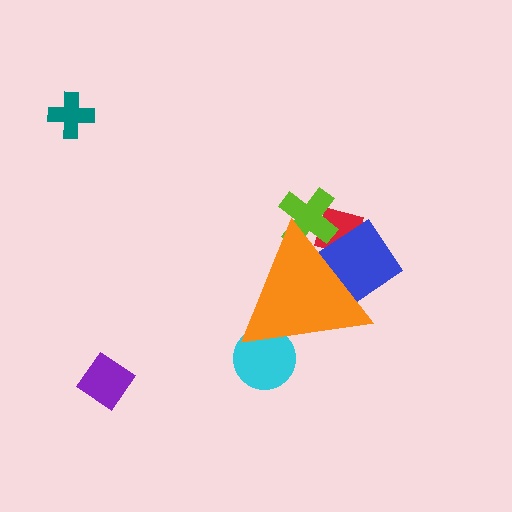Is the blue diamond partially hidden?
Yes, the blue diamond is partially hidden behind the orange triangle.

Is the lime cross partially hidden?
Yes, the lime cross is partially hidden behind the orange triangle.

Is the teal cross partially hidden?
No, the teal cross is fully visible.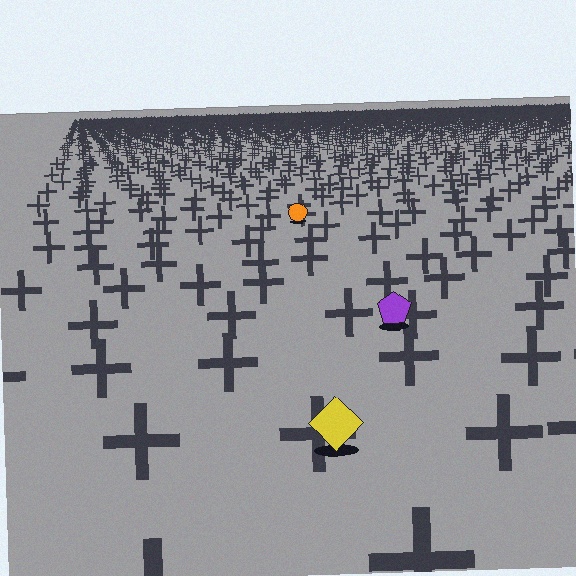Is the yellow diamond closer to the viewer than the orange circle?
Yes. The yellow diamond is closer — you can tell from the texture gradient: the ground texture is coarser near it.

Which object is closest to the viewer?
The yellow diamond is closest. The texture marks near it are larger and more spread out.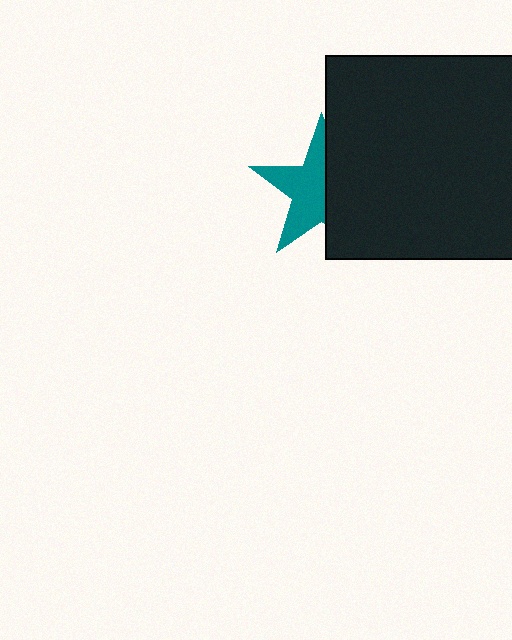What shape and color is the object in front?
The object in front is a black square.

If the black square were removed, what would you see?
You would see the complete teal star.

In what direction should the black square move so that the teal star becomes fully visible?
The black square should move right. That is the shortest direction to clear the overlap and leave the teal star fully visible.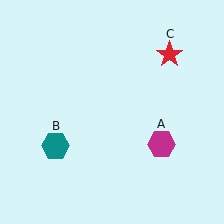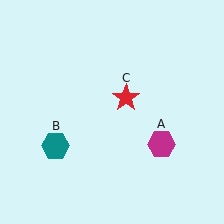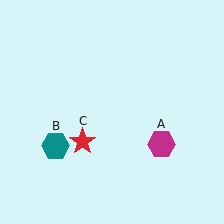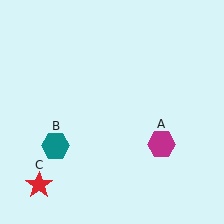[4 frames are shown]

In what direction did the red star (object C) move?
The red star (object C) moved down and to the left.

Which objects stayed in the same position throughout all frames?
Magenta hexagon (object A) and teal hexagon (object B) remained stationary.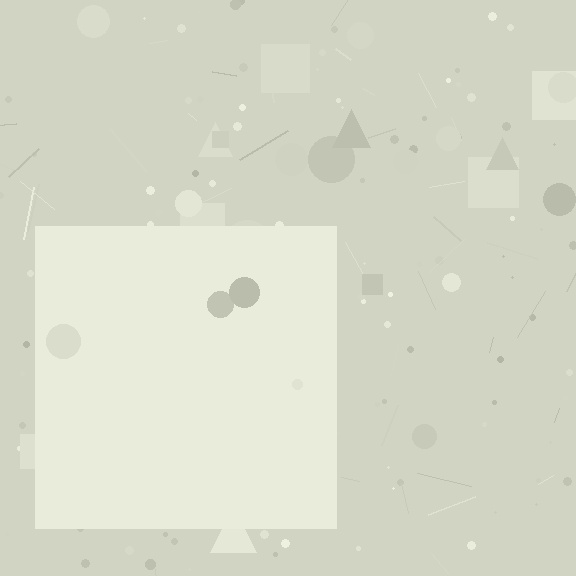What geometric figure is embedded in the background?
A square is embedded in the background.